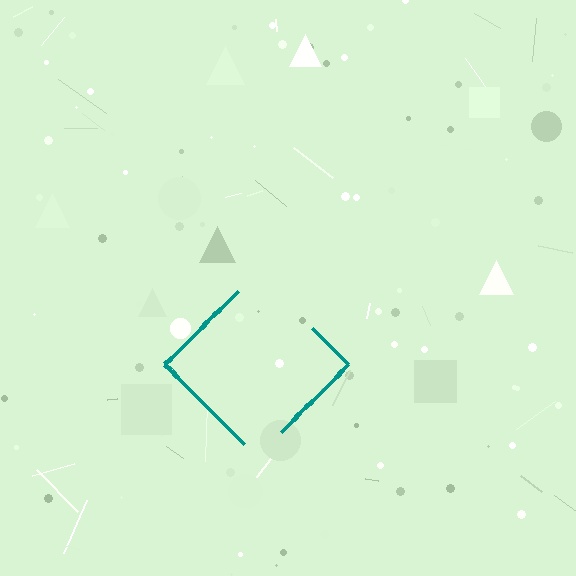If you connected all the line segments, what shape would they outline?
They would outline a diamond.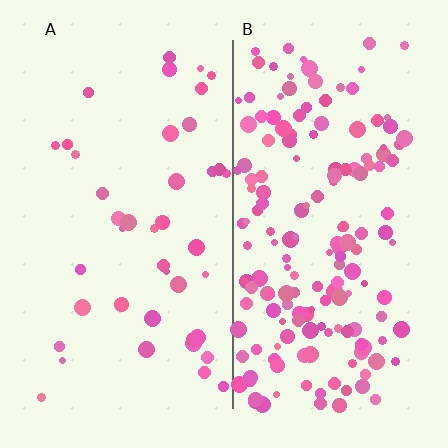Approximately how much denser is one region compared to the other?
Approximately 4.1× — region B over region A.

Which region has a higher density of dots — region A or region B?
B (the right).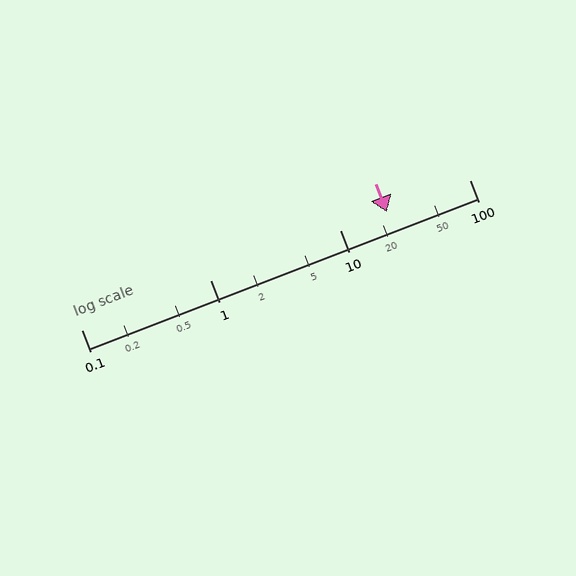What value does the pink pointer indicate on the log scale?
The pointer indicates approximately 23.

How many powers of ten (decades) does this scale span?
The scale spans 3 decades, from 0.1 to 100.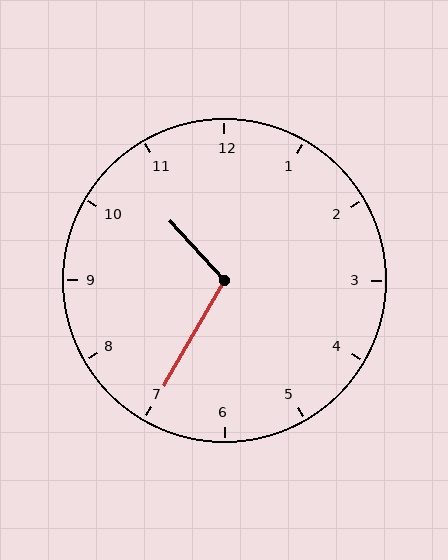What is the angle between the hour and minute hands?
Approximately 108 degrees.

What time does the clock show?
10:35.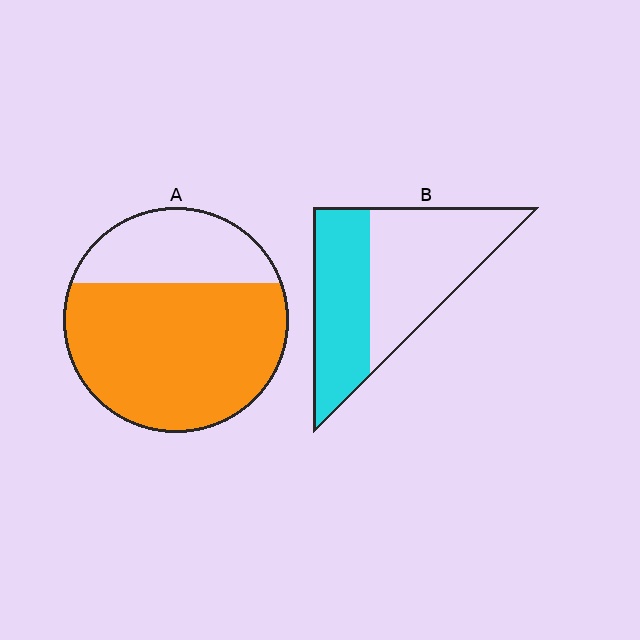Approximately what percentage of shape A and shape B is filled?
A is approximately 70% and B is approximately 45%.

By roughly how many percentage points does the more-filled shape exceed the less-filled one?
By roughly 25 percentage points (A over B).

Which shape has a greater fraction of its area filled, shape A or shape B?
Shape A.